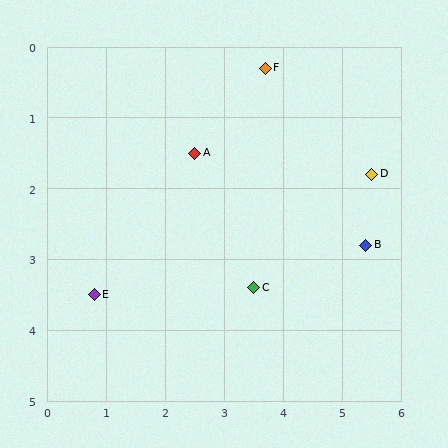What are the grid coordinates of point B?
Point B is at approximately (5.4, 2.8).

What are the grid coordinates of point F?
Point F is at approximately (3.7, 0.3).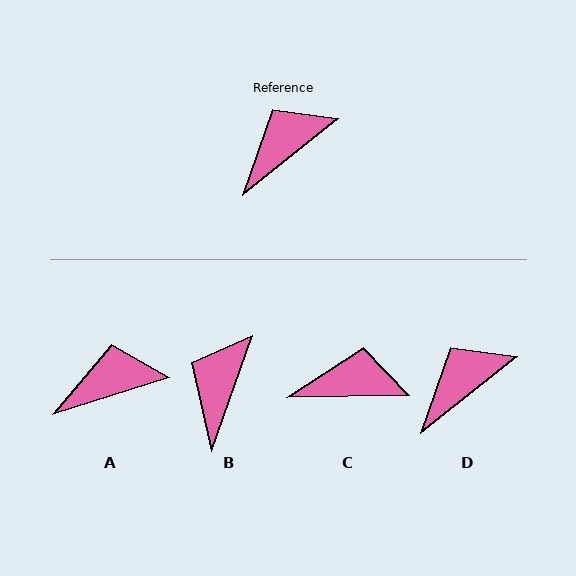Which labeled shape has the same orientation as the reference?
D.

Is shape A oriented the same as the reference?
No, it is off by about 21 degrees.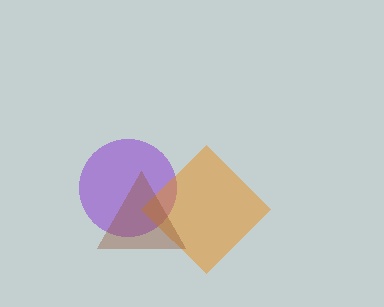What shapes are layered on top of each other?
The layered shapes are: a purple circle, an orange diamond, a brown triangle.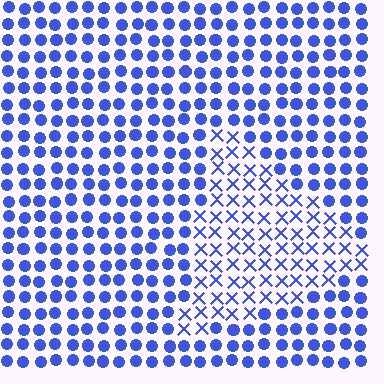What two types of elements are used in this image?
The image uses X marks inside the triangle region and circles outside it.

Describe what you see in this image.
The image is filled with small blue elements arranged in a uniform grid. A triangle-shaped region contains X marks, while the surrounding area contains circles. The boundary is defined purely by the change in element shape.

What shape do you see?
I see a triangle.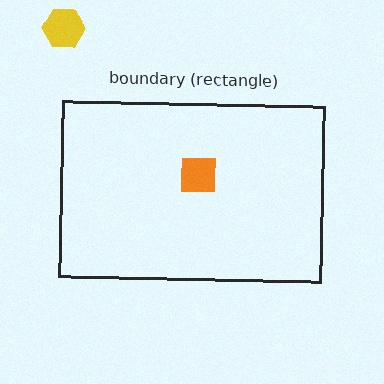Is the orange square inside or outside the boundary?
Inside.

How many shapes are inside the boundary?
1 inside, 1 outside.